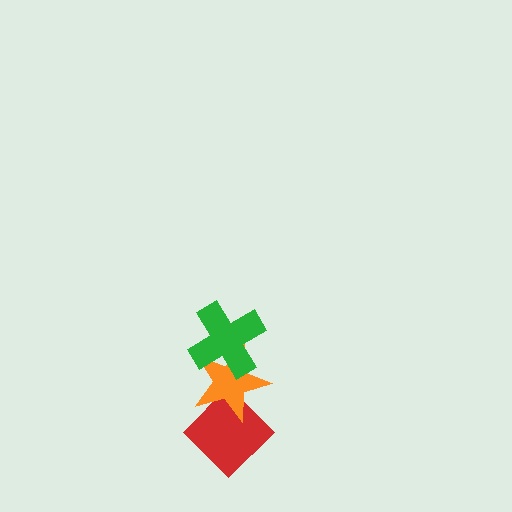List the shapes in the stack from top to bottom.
From top to bottom: the green cross, the orange star, the red diamond.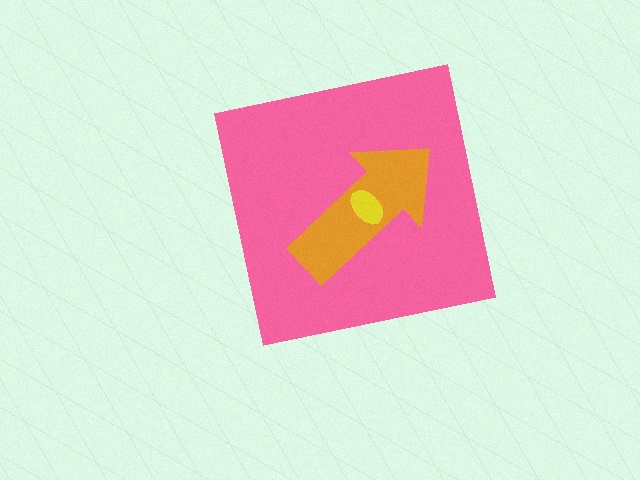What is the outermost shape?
The pink square.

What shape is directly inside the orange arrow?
The yellow ellipse.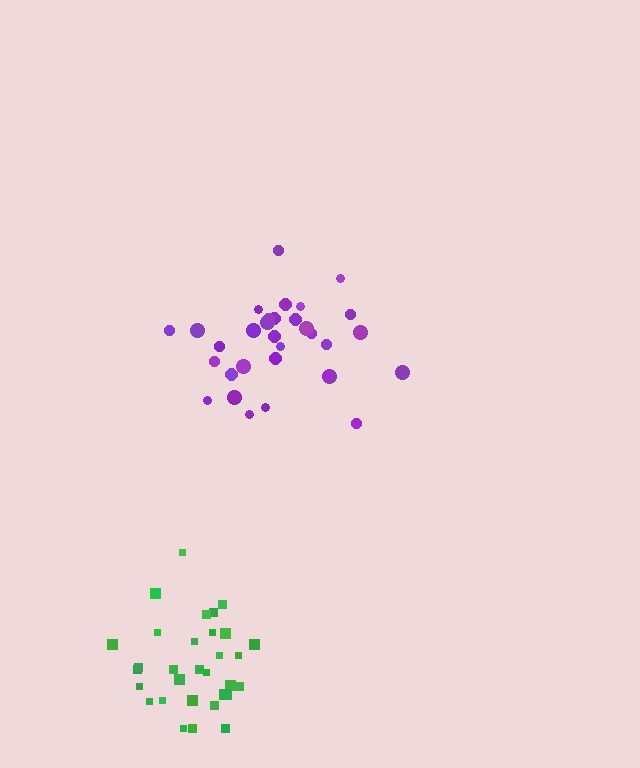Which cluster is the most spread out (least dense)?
Green.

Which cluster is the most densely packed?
Purple.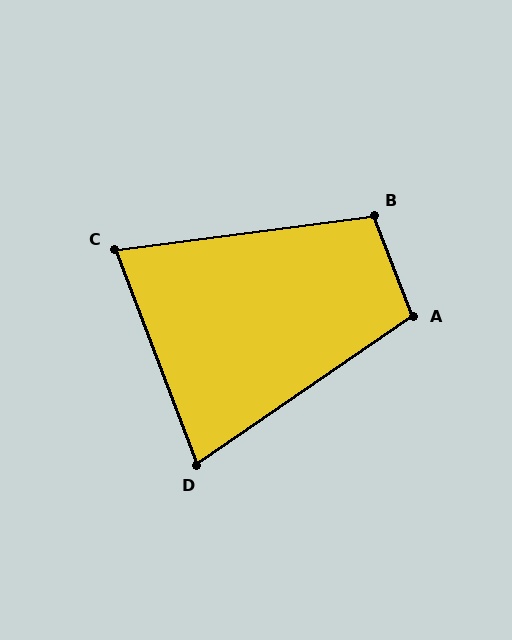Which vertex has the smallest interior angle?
D, at approximately 76 degrees.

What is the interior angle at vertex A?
Approximately 103 degrees (obtuse).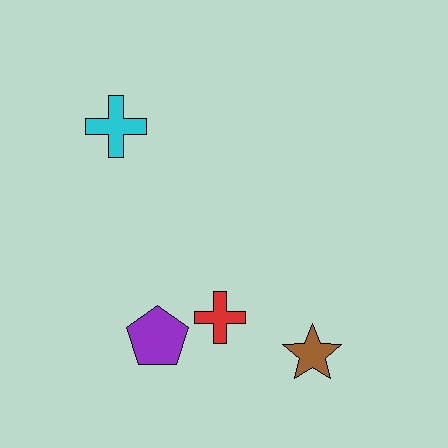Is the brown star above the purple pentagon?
No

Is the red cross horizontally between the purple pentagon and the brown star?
Yes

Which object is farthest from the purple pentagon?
The cyan cross is farthest from the purple pentagon.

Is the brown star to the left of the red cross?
No